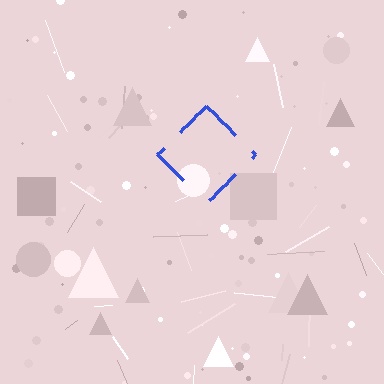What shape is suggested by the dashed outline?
The dashed outline suggests a diamond.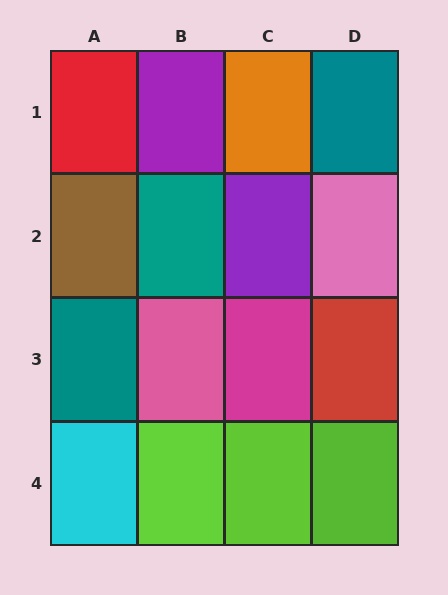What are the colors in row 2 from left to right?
Brown, teal, purple, pink.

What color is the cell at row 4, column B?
Lime.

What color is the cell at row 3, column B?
Pink.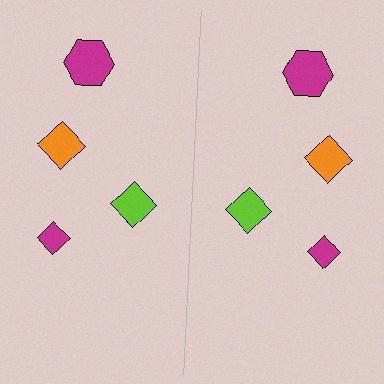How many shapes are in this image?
There are 8 shapes in this image.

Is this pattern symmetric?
Yes, this pattern has bilateral (reflection) symmetry.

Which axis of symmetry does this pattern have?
The pattern has a vertical axis of symmetry running through the center of the image.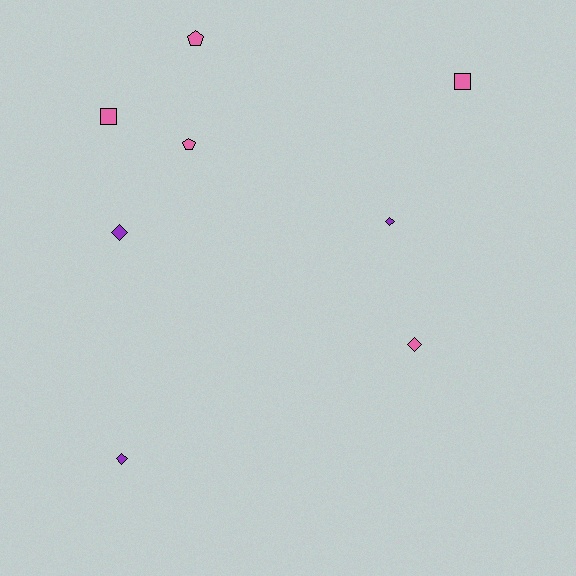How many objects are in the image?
There are 8 objects.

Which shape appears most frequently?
Diamond, with 4 objects.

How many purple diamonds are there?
There are 3 purple diamonds.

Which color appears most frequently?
Pink, with 5 objects.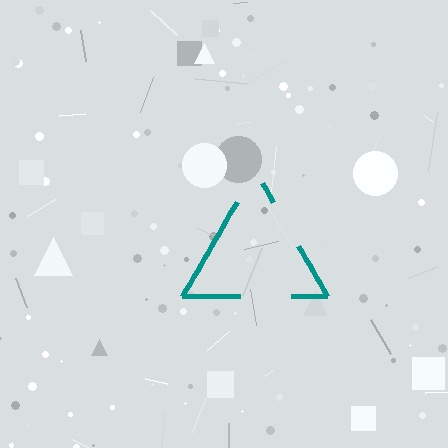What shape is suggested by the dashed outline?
The dashed outline suggests a triangle.